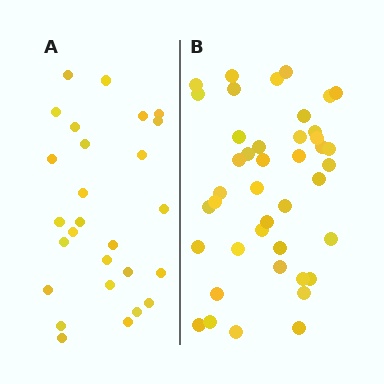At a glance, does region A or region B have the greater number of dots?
Region B (the right region) has more dots.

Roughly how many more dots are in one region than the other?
Region B has approximately 15 more dots than region A.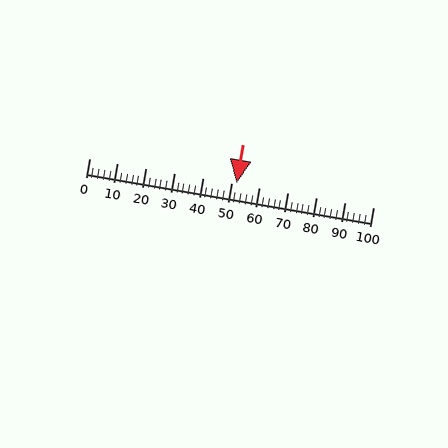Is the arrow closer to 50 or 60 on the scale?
The arrow is closer to 50.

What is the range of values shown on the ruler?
The ruler shows values from 0 to 100.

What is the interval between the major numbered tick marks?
The major tick marks are spaced 10 units apart.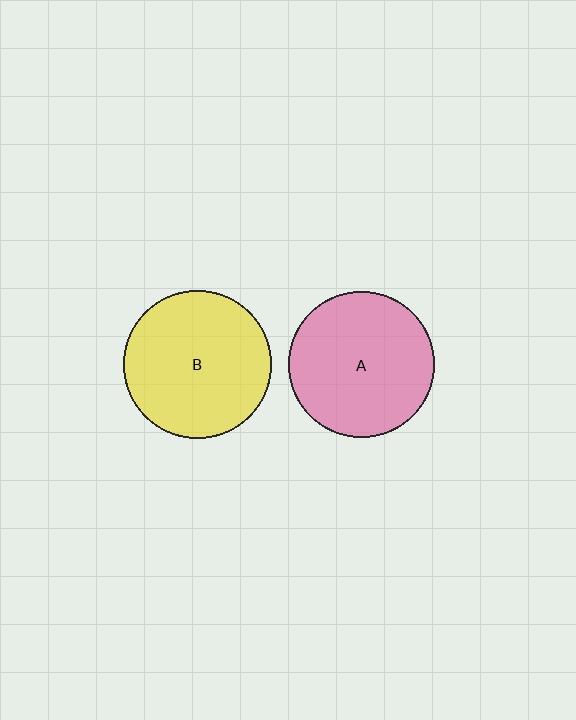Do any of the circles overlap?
No, none of the circles overlap.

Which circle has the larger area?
Circle B (yellow).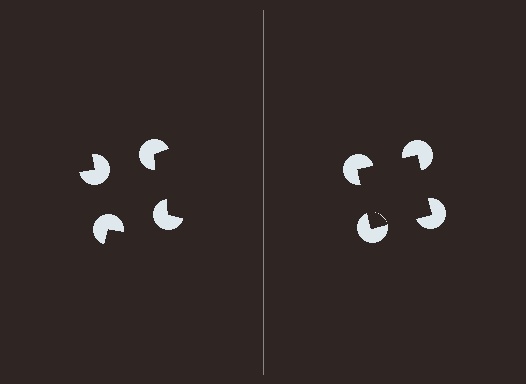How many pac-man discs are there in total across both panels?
8 — 4 on each side.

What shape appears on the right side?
An illusory square.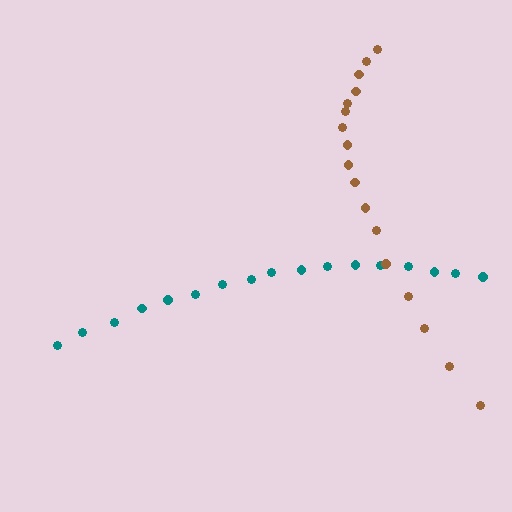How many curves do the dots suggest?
There are 2 distinct paths.